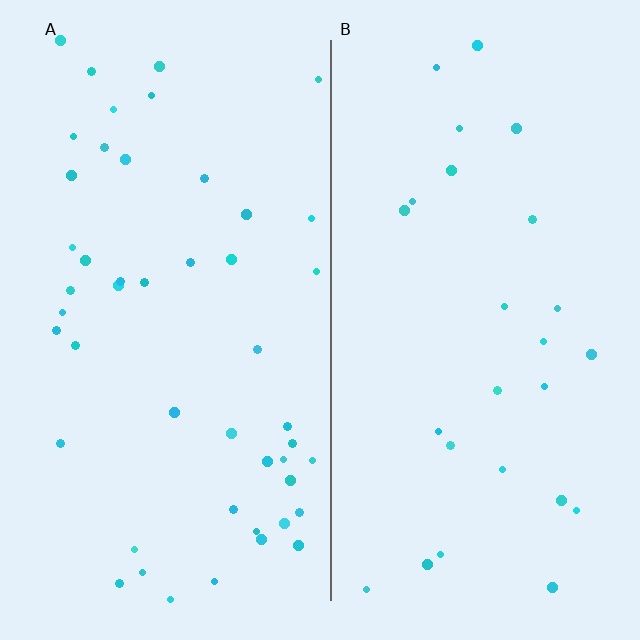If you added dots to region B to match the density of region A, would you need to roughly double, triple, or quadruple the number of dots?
Approximately double.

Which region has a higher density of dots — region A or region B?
A (the left).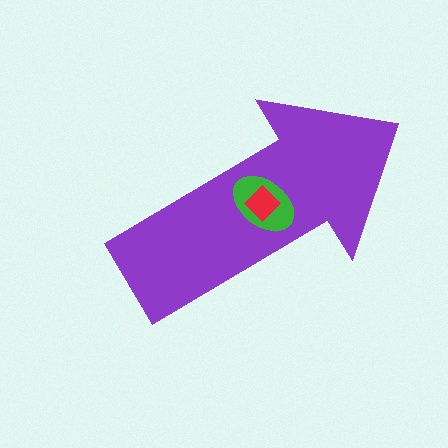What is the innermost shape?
The red diamond.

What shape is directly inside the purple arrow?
The green ellipse.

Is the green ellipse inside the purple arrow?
Yes.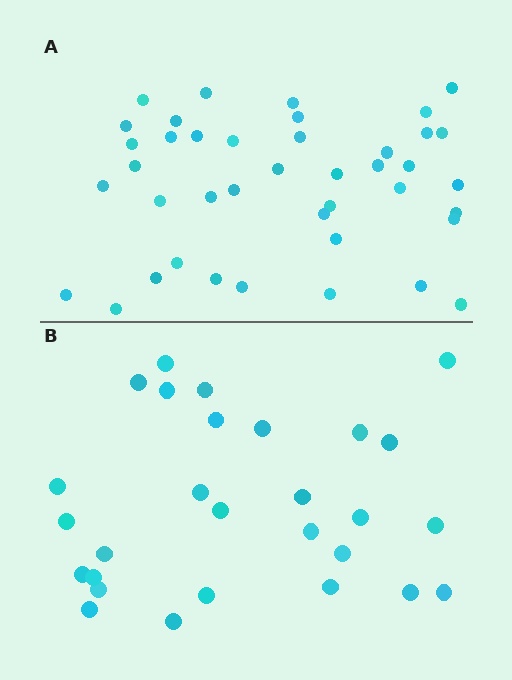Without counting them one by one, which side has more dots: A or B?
Region A (the top region) has more dots.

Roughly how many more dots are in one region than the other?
Region A has approximately 15 more dots than region B.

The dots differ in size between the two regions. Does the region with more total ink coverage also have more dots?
No. Region B has more total ink coverage because its dots are larger, but region A actually contains more individual dots. Total area can be misleading — the number of items is what matters here.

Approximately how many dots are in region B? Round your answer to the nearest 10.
About 30 dots. (The exact count is 28, which rounds to 30.)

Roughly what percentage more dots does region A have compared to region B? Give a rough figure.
About 45% more.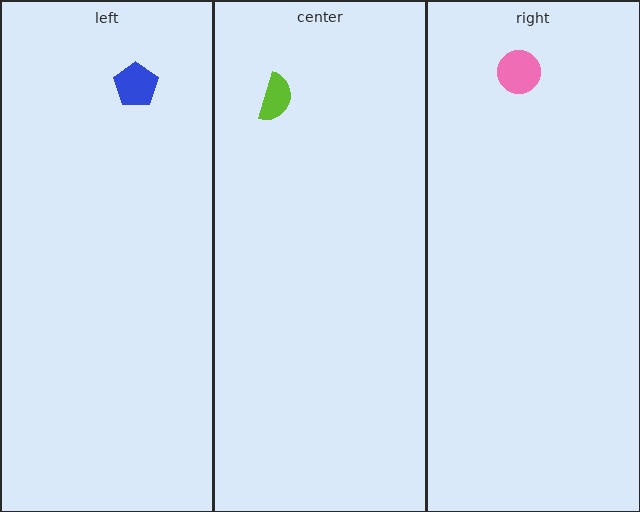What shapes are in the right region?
The pink circle.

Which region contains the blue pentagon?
The left region.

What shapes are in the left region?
The blue pentagon.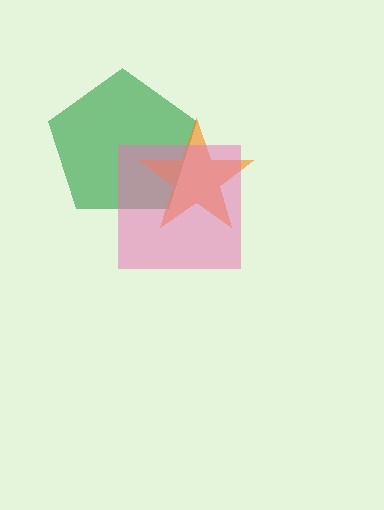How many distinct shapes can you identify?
There are 3 distinct shapes: a green pentagon, an orange star, a pink square.